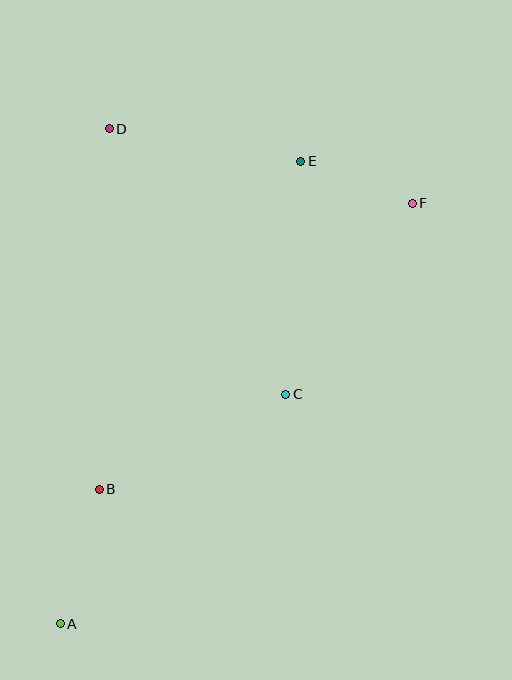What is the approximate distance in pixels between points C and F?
The distance between C and F is approximately 229 pixels.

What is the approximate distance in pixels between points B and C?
The distance between B and C is approximately 209 pixels.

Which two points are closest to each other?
Points E and F are closest to each other.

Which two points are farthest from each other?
Points A and F are farthest from each other.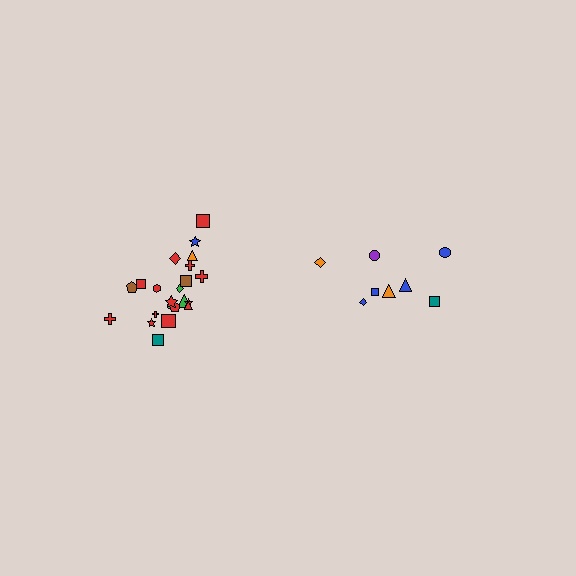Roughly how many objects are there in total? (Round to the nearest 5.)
Roughly 30 objects in total.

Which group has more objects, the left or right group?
The left group.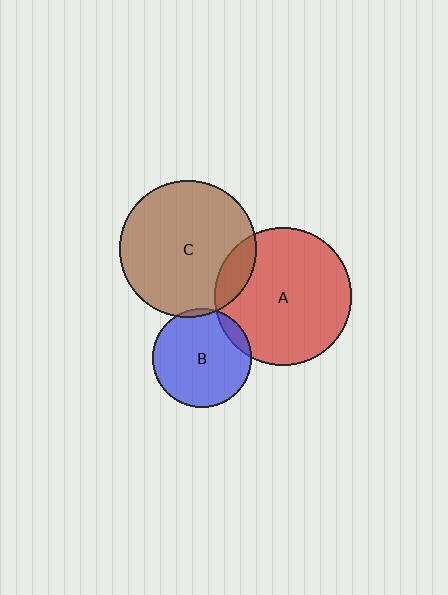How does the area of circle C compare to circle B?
Approximately 1.9 times.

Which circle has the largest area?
Circle A (red).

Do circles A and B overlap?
Yes.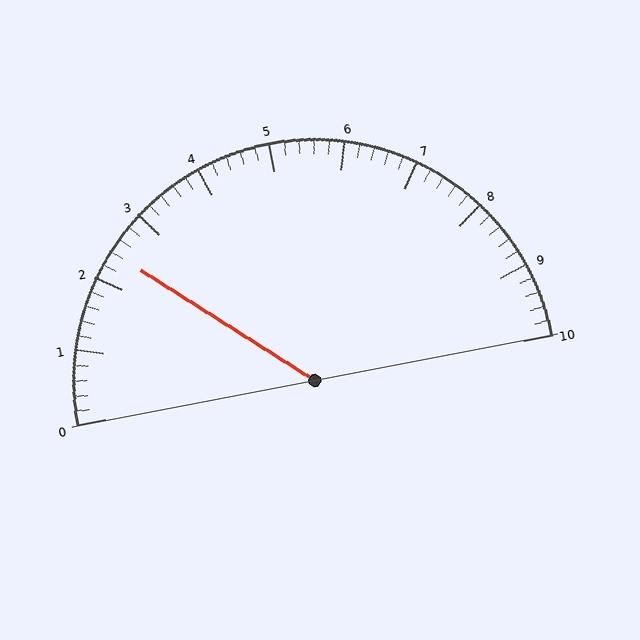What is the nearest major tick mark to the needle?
The nearest major tick mark is 2.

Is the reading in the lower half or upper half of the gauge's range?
The reading is in the lower half of the range (0 to 10).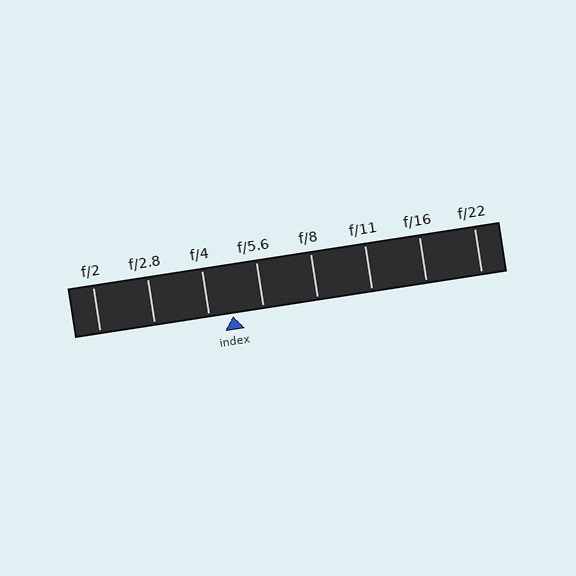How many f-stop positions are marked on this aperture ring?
There are 8 f-stop positions marked.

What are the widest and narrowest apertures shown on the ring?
The widest aperture shown is f/2 and the narrowest is f/22.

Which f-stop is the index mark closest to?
The index mark is closest to f/4.